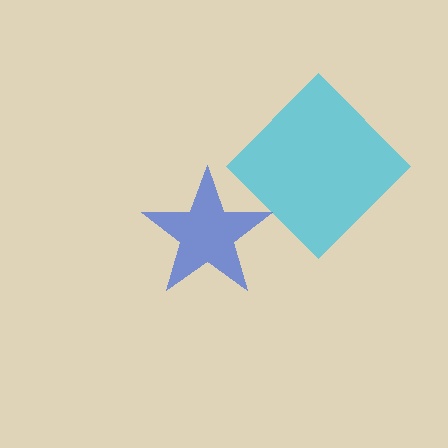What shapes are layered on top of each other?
The layered shapes are: a cyan diamond, a blue star.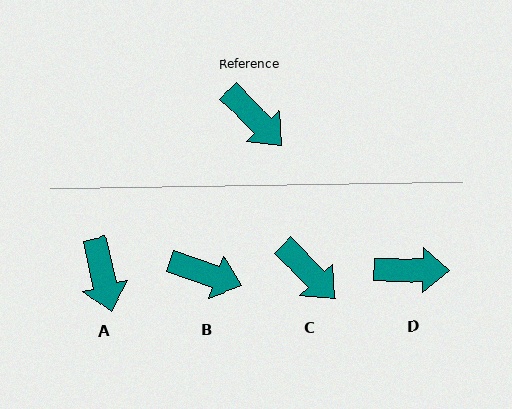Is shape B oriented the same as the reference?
No, it is off by about 27 degrees.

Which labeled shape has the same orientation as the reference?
C.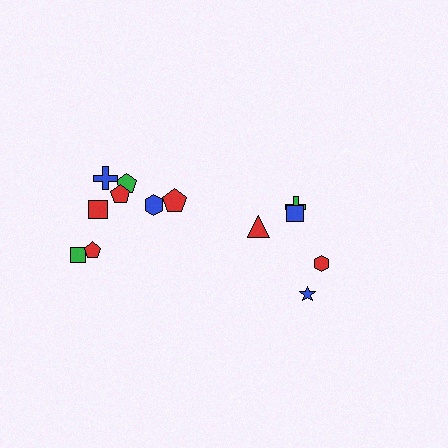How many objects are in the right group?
There are 5 objects.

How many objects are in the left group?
There are 8 objects.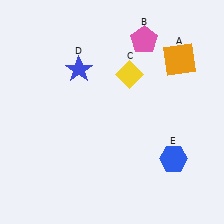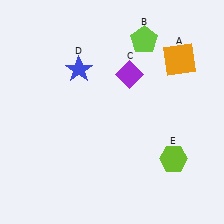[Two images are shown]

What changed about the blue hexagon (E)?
In Image 1, E is blue. In Image 2, it changed to lime.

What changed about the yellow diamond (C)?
In Image 1, C is yellow. In Image 2, it changed to purple.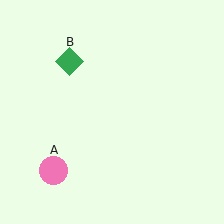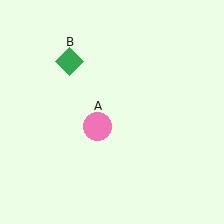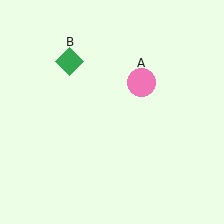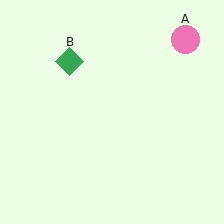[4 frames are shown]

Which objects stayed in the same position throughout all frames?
Green diamond (object B) remained stationary.